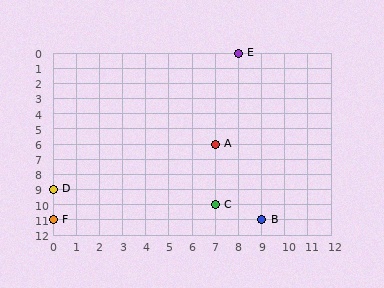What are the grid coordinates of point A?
Point A is at grid coordinates (7, 6).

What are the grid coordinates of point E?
Point E is at grid coordinates (8, 0).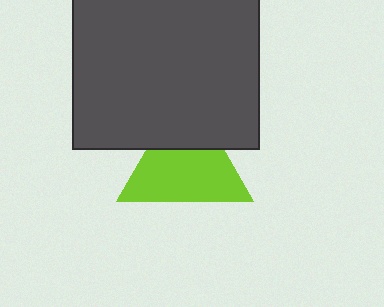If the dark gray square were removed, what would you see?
You would see the complete lime triangle.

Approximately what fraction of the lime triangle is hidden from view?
Roughly 32% of the lime triangle is hidden behind the dark gray square.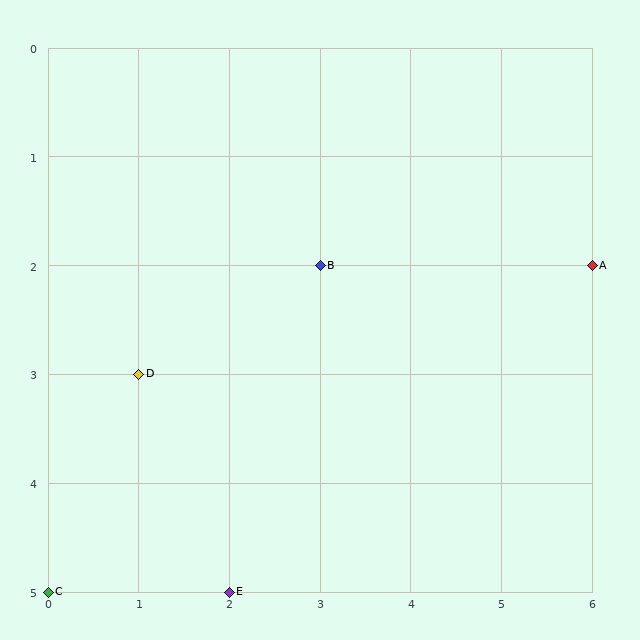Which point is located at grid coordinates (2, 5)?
Point E is at (2, 5).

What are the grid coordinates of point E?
Point E is at grid coordinates (2, 5).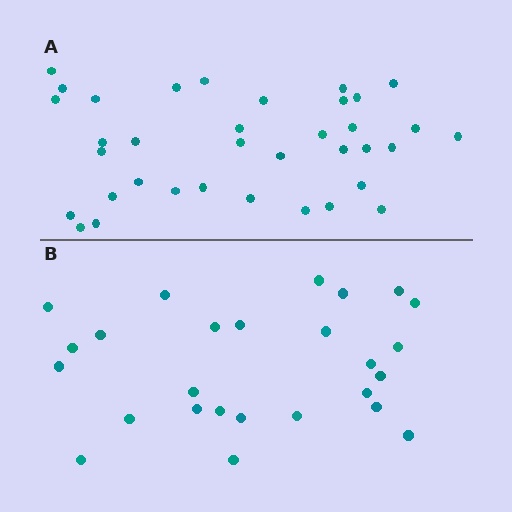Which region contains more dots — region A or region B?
Region A (the top region) has more dots.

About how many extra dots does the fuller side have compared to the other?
Region A has roughly 10 or so more dots than region B.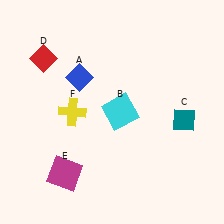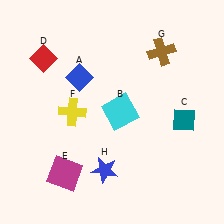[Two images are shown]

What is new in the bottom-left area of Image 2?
A blue star (H) was added in the bottom-left area of Image 2.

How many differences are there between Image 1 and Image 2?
There are 2 differences between the two images.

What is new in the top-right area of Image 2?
A brown cross (G) was added in the top-right area of Image 2.